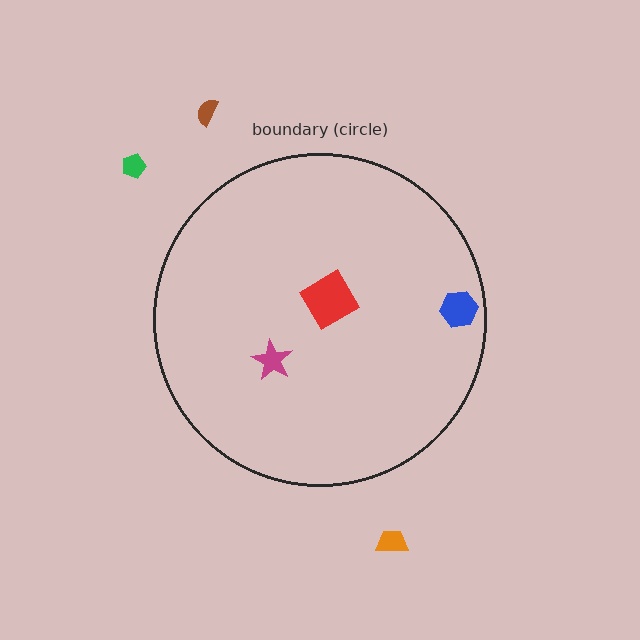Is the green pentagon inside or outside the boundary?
Outside.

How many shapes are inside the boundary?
3 inside, 3 outside.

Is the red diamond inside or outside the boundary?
Inside.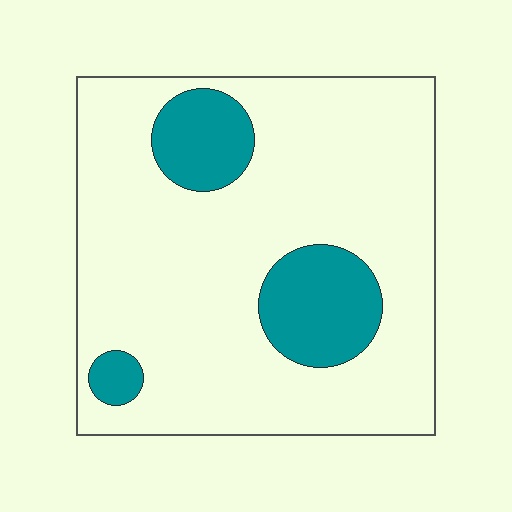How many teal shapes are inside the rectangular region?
3.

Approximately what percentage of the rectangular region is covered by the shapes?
Approximately 20%.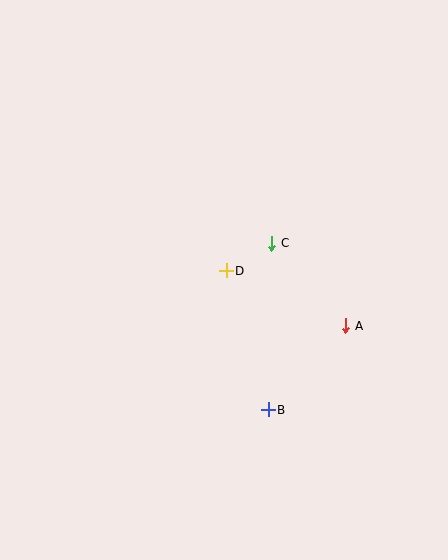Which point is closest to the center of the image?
Point D at (226, 271) is closest to the center.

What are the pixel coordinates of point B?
Point B is at (268, 410).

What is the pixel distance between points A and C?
The distance between A and C is 111 pixels.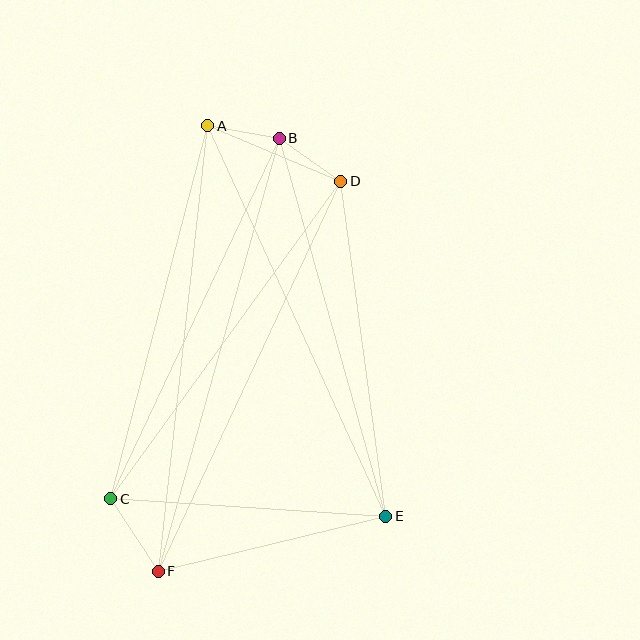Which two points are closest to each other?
Points A and B are closest to each other.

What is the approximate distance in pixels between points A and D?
The distance between A and D is approximately 144 pixels.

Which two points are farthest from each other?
Points B and F are farthest from each other.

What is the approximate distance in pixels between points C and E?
The distance between C and E is approximately 276 pixels.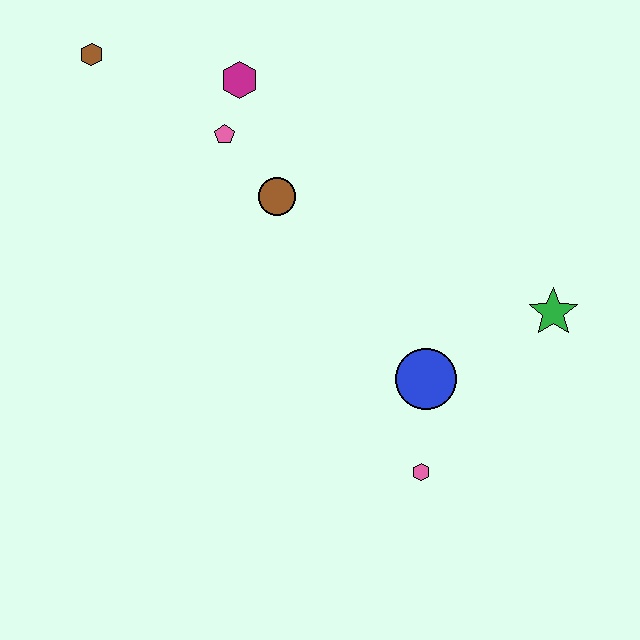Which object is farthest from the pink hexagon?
The brown hexagon is farthest from the pink hexagon.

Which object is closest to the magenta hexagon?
The pink pentagon is closest to the magenta hexagon.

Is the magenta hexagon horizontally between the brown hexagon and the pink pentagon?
No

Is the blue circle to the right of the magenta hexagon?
Yes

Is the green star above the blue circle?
Yes